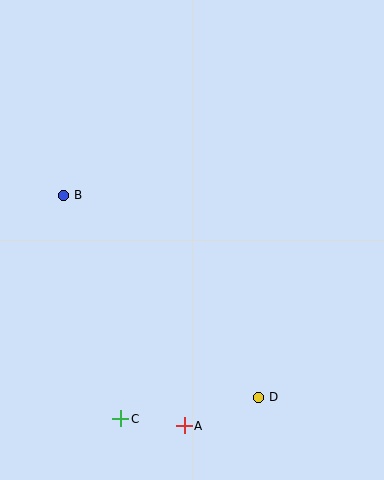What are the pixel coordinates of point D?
Point D is at (259, 397).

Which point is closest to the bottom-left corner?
Point C is closest to the bottom-left corner.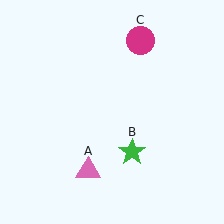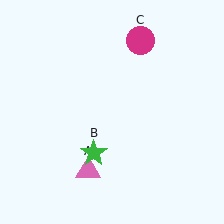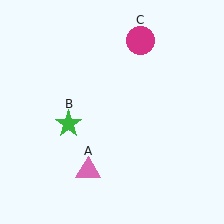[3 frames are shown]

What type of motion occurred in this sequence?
The green star (object B) rotated clockwise around the center of the scene.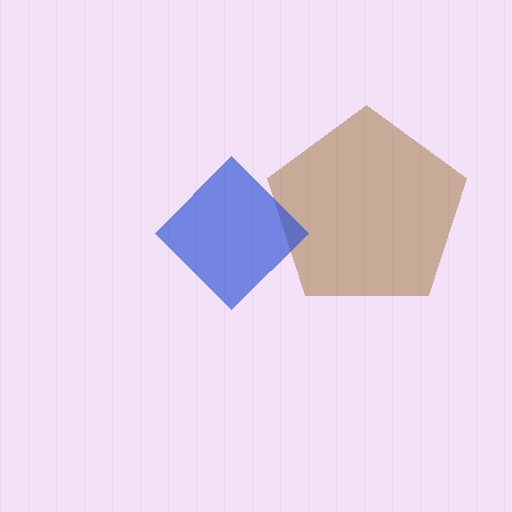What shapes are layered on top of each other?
The layered shapes are: a brown pentagon, a blue diamond.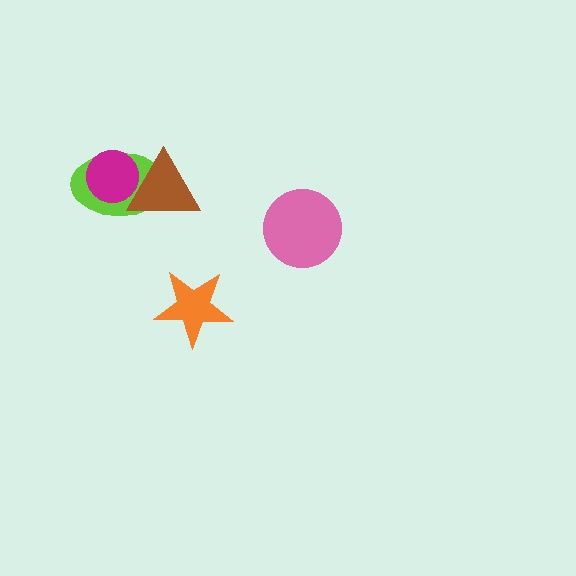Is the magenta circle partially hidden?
Yes, it is partially covered by another shape.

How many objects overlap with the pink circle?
0 objects overlap with the pink circle.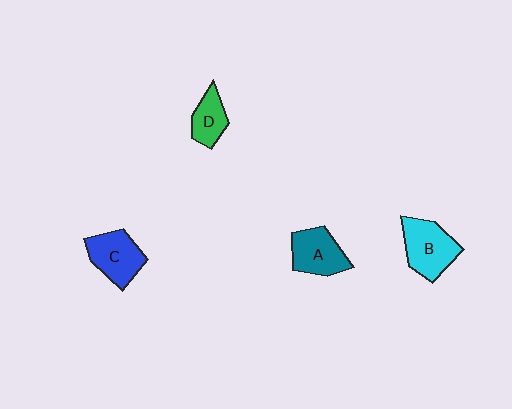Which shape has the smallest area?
Shape D (green).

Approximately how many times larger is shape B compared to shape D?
Approximately 1.6 times.